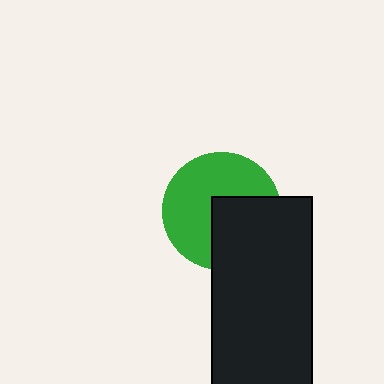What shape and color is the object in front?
The object in front is a black rectangle.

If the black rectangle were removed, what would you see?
You would see the complete green circle.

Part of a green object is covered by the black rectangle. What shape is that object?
It is a circle.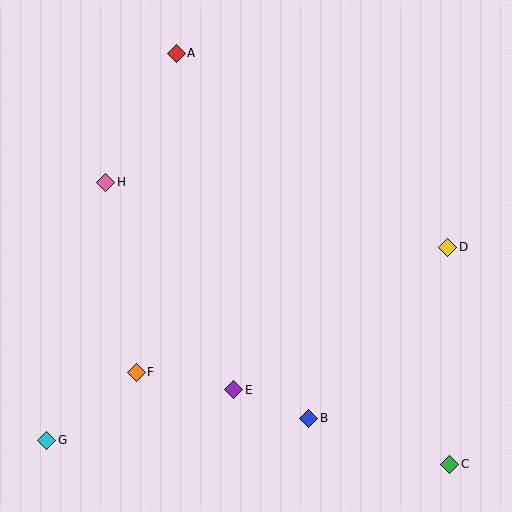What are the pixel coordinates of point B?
Point B is at (309, 418).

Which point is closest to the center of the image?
Point E at (234, 390) is closest to the center.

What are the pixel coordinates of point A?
Point A is at (176, 53).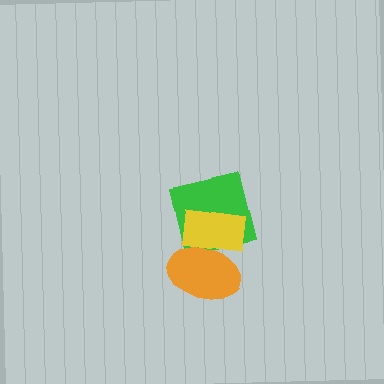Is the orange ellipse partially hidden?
No, no other shape covers it.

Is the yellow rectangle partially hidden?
Yes, it is partially covered by another shape.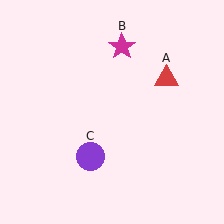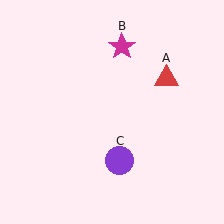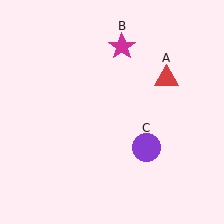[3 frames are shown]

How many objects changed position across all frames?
1 object changed position: purple circle (object C).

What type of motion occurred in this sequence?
The purple circle (object C) rotated counterclockwise around the center of the scene.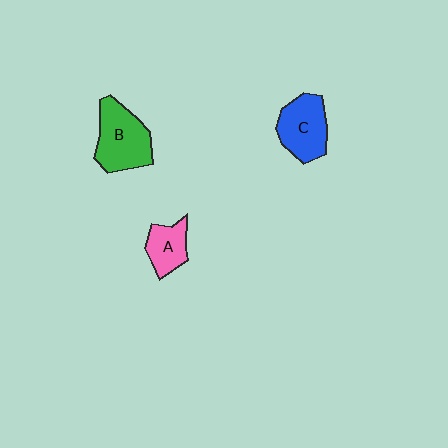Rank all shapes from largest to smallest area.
From largest to smallest: B (green), C (blue), A (pink).